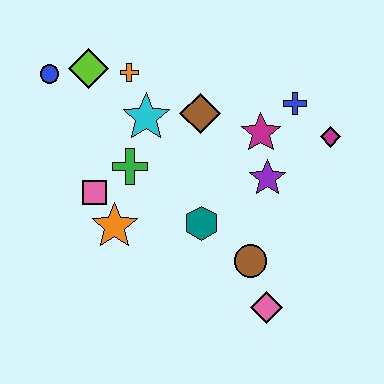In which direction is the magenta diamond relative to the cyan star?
The magenta diamond is to the right of the cyan star.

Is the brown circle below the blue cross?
Yes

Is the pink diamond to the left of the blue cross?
Yes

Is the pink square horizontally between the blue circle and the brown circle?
Yes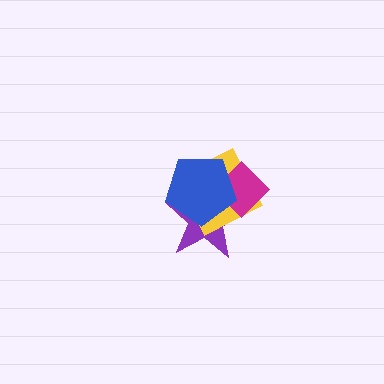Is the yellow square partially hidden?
Yes, it is partially covered by another shape.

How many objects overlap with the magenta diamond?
3 objects overlap with the magenta diamond.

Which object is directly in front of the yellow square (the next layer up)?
The magenta diamond is directly in front of the yellow square.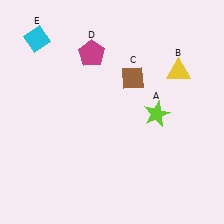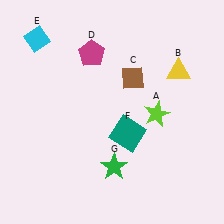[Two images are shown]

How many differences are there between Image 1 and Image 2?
There are 2 differences between the two images.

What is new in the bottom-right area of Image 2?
A green star (G) was added in the bottom-right area of Image 2.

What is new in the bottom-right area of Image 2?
A teal square (F) was added in the bottom-right area of Image 2.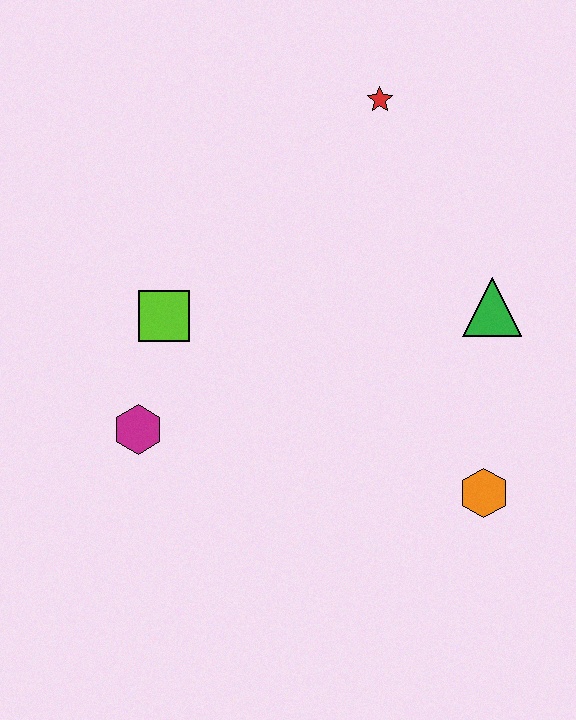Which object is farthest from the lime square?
The orange hexagon is farthest from the lime square.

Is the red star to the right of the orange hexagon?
No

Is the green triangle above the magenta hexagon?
Yes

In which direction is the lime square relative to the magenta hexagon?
The lime square is above the magenta hexagon.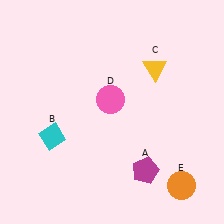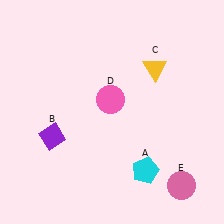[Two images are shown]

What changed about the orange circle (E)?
In Image 1, E is orange. In Image 2, it changed to pink.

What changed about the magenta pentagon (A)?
In Image 1, A is magenta. In Image 2, it changed to cyan.